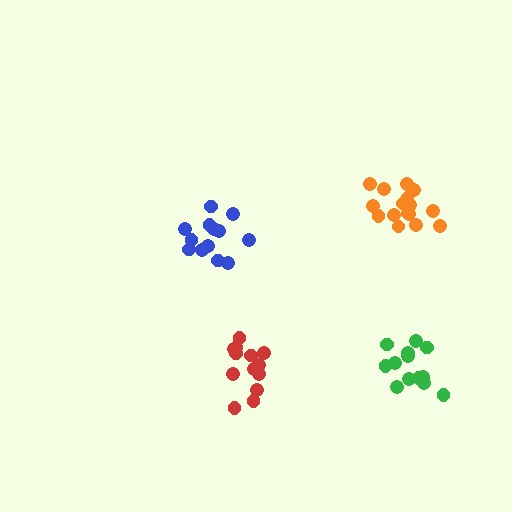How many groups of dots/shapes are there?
There are 4 groups.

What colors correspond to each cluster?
The clusters are colored: blue, red, green, orange.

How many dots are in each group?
Group 1: 13 dots, Group 2: 13 dots, Group 3: 13 dots, Group 4: 16 dots (55 total).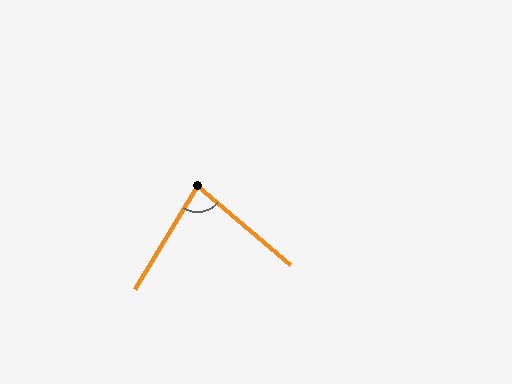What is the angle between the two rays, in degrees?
Approximately 81 degrees.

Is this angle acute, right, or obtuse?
It is acute.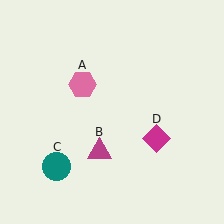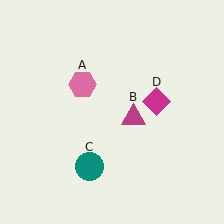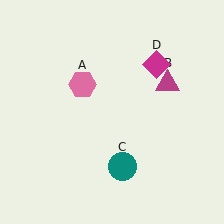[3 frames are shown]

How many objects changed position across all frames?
3 objects changed position: magenta triangle (object B), teal circle (object C), magenta diamond (object D).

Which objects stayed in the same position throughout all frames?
Pink hexagon (object A) remained stationary.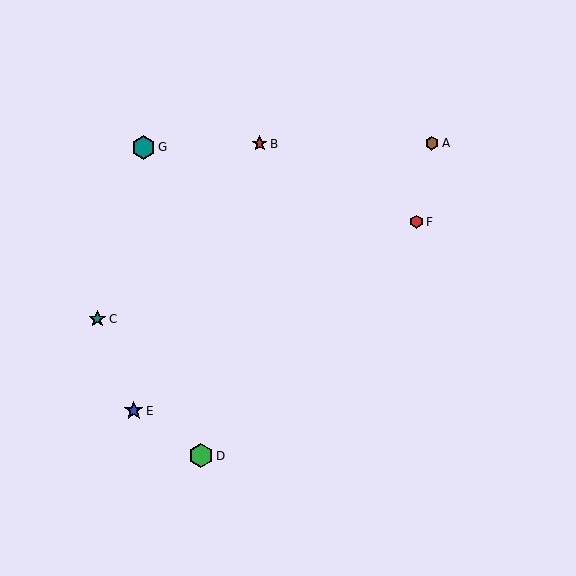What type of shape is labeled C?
Shape C is a teal star.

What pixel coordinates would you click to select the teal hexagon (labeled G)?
Click at (144, 147) to select the teal hexagon G.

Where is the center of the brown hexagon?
The center of the brown hexagon is at (432, 143).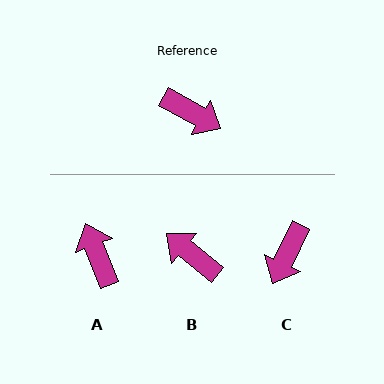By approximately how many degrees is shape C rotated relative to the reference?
Approximately 87 degrees clockwise.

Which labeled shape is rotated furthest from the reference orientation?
B, about 170 degrees away.